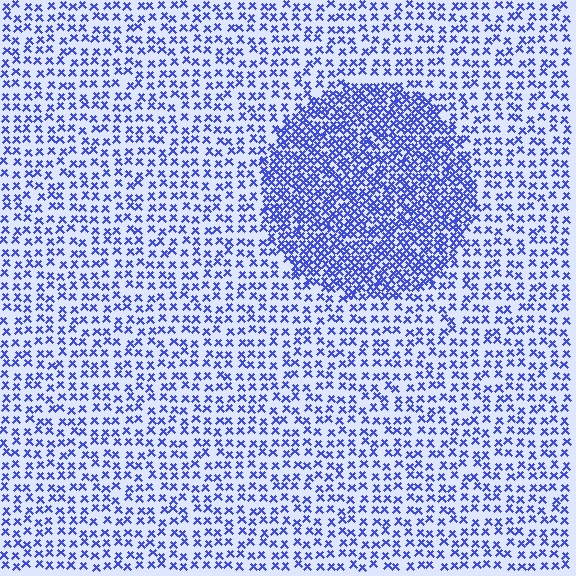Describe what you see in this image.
The image contains small blue elements arranged at two different densities. A circle-shaped region is visible where the elements are more densely packed than the surrounding area.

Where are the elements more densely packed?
The elements are more densely packed inside the circle boundary.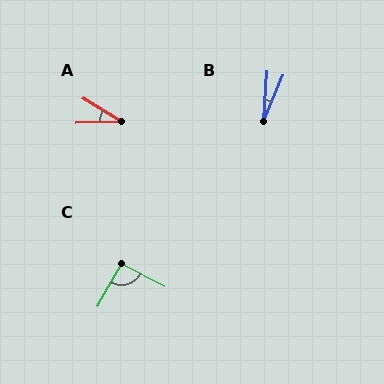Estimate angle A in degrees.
Approximately 33 degrees.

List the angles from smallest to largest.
B (19°), A (33°), C (92°).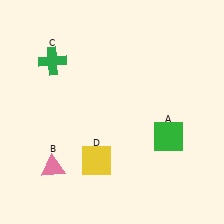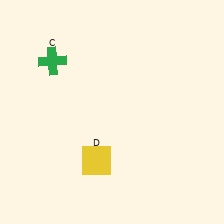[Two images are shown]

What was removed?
The pink triangle (B), the green square (A) were removed in Image 2.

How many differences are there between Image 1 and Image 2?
There are 2 differences between the two images.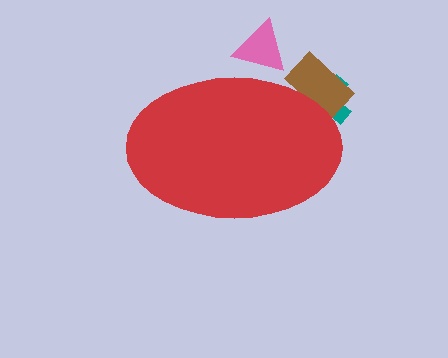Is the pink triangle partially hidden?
Yes, the pink triangle is partially hidden behind the red ellipse.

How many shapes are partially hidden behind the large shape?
3 shapes are partially hidden.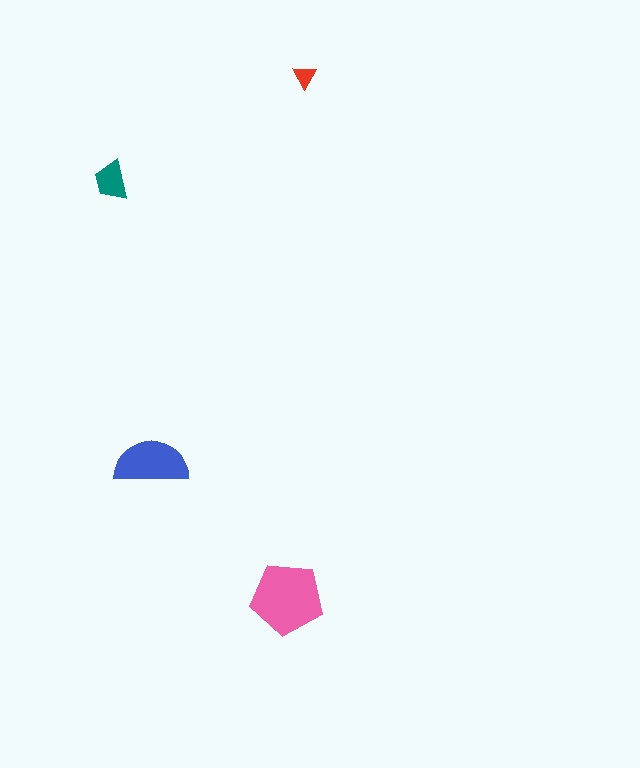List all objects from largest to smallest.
The pink pentagon, the blue semicircle, the teal trapezoid, the red triangle.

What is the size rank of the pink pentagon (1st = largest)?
1st.